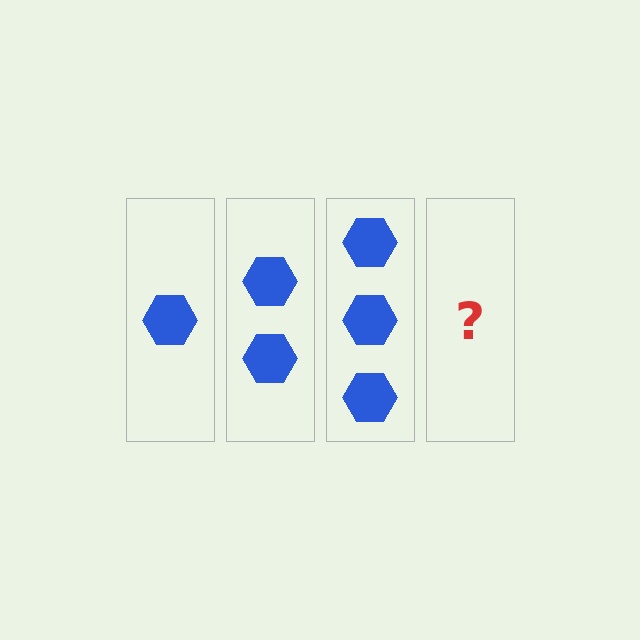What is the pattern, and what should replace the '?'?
The pattern is that each step adds one more hexagon. The '?' should be 4 hexagons.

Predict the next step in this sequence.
The next step is 4 hexagons.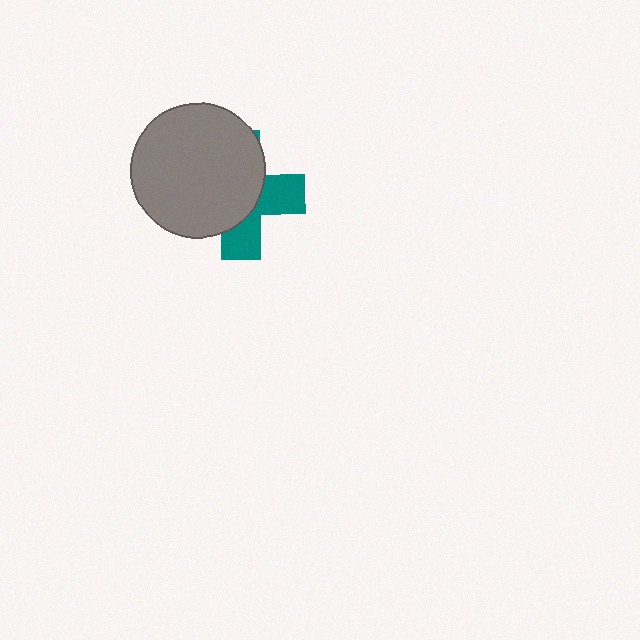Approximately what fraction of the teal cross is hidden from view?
Roughly 62% of the teal cross is hidden behind the gray circle.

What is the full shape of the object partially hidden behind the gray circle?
The partially hidden object is a teal cross.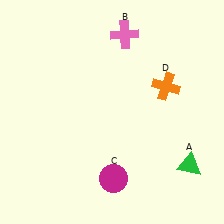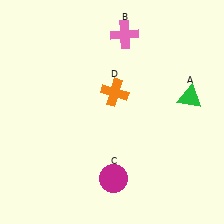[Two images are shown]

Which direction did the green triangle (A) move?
The green triangle (A) moved up.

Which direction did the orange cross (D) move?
The orange cross (D) moved left.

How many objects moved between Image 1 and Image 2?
2 objects moved between the two images.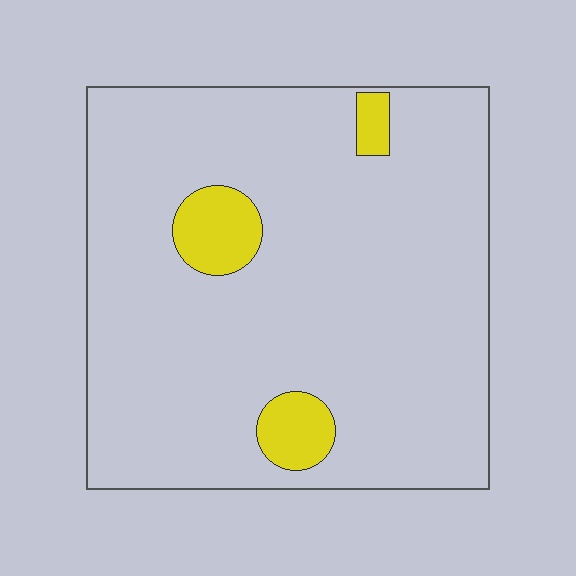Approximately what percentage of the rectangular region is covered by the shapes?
Approximately 10%.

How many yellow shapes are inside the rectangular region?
3.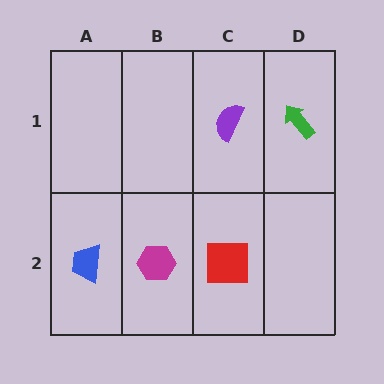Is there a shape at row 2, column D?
No, that cell is empty.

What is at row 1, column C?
A purple semicircle.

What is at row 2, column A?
A blue trapezoid.